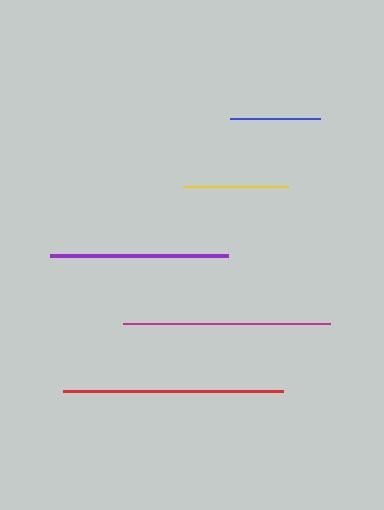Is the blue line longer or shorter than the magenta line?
The magenta line is longer than the blue line.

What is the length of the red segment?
The red segment is approximately 220 pixels long.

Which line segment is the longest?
The red line is the longest at approximately 220 pixels.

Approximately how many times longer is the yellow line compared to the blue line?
The yellow line is approximately 1.2 times the length of the blue line.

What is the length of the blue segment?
The blue segment is approximately 90 pixels long.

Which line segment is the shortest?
The blue line is the shortest at approximately 90 pixels.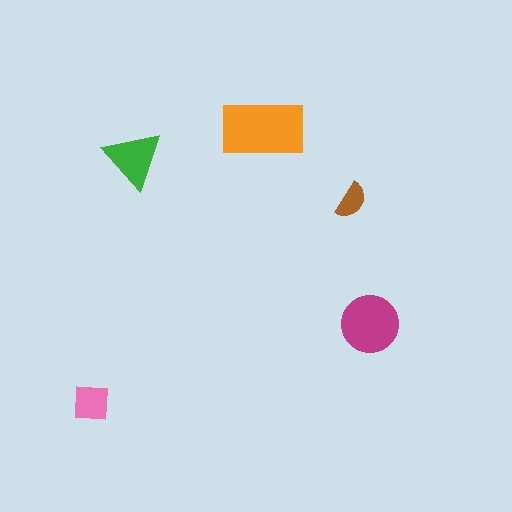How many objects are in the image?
There are 5 objects in the image.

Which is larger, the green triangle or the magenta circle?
The magenta circle.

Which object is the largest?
The orange rectangle.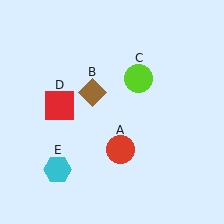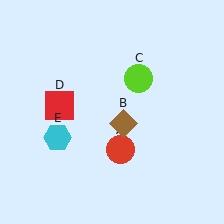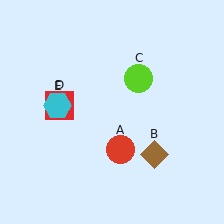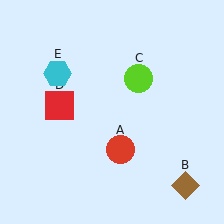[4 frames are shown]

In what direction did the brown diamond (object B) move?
The brown diamond (object B) moved down and to the right.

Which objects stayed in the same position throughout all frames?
Red circle (object A) and lime circle (object C) and red square (object D) remained stationary.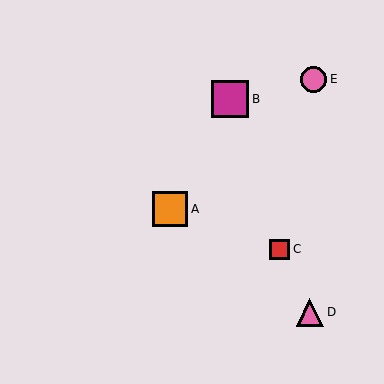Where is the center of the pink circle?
The center of the pink circle is at (314, 79).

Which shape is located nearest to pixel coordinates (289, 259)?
The red square (labeled C) at (279, 249) is nearest to that location.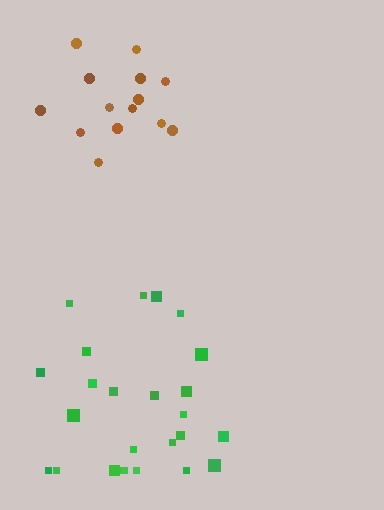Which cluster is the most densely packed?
Brown.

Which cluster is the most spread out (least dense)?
Green.